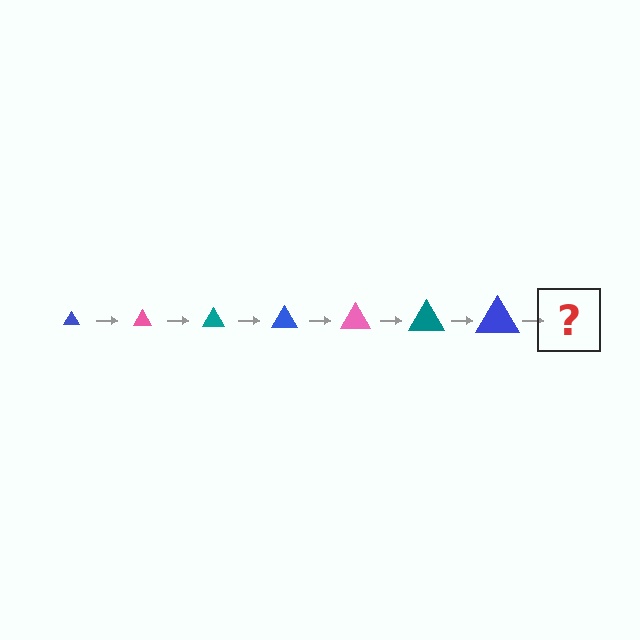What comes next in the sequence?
The next element should be a pink triangle, larger than the previous one.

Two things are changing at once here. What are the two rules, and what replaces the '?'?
The two rules are that the triangle grows larger each step and the color cycles through blue, pink, and teal. The '?' should be a pink triangle, larger than the previous one.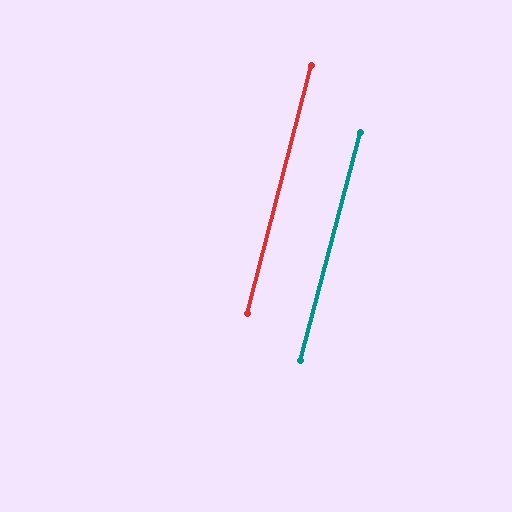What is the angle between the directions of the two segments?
Approximately 0 degrees.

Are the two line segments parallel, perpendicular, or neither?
Parallel — their directions differ by only 0.3°.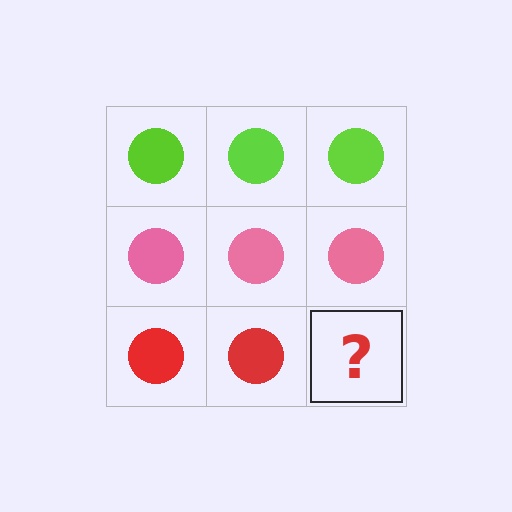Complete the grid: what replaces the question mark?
The question mark should be replaced with a red circle.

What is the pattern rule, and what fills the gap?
The rule is that each row has a consistent color. The gap should be filled with a red circle.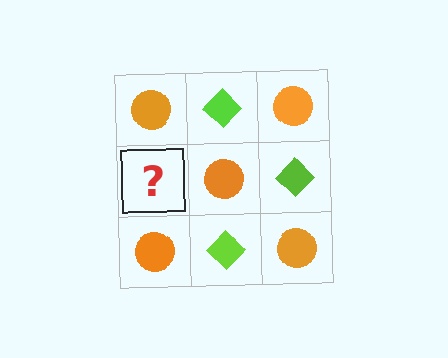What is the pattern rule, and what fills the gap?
The rule is that it alternates orange circle and lime diamond in a checkerboard pattern. The gap should be filled with a lime diamond.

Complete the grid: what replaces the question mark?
The question mark should be replaced with a lime diamond.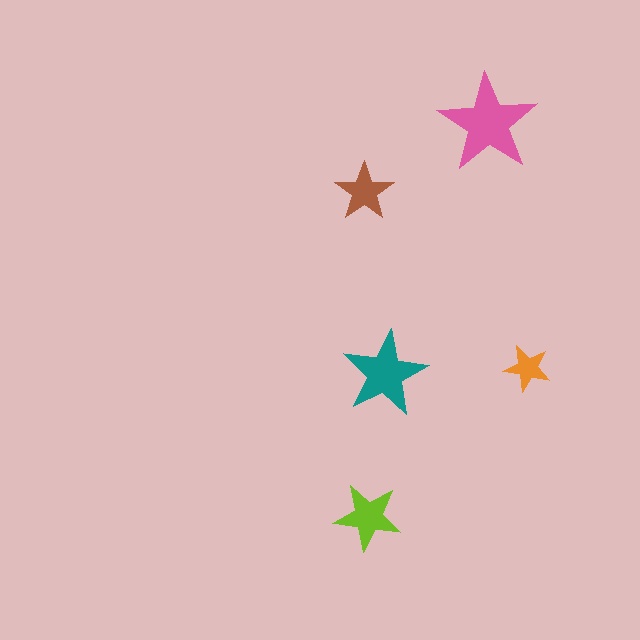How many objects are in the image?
There are 5 objects in the image.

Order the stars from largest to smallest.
the pink one, the teal one, the lime one, the brown one, the orange one.